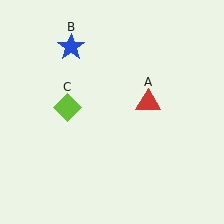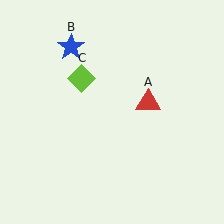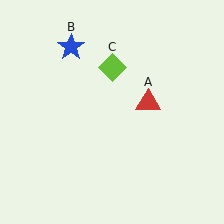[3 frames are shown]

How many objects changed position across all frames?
1 object changed position: lime diamond (object C).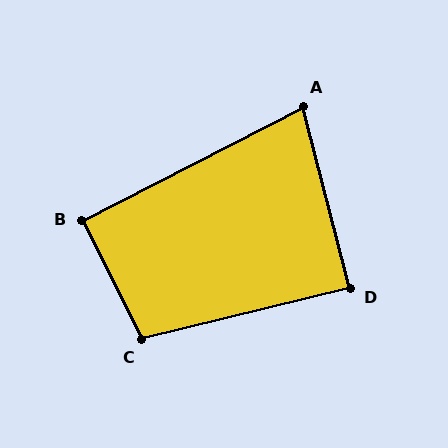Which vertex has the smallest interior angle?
A, at approximately 77 degrees.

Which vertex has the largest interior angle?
C, at approximately 103 degrees.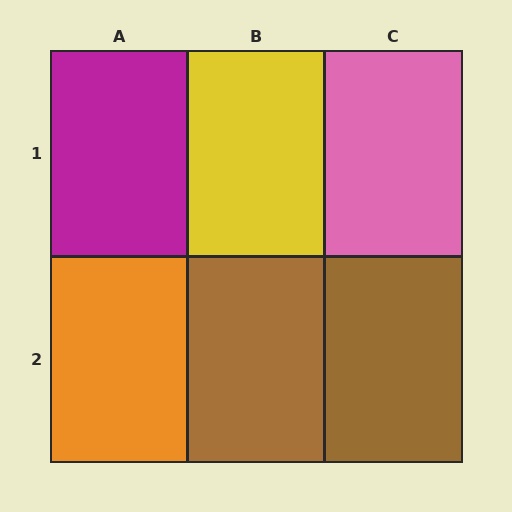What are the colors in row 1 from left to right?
Magenta, yellow, pink.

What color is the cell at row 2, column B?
Brown.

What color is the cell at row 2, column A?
Orange.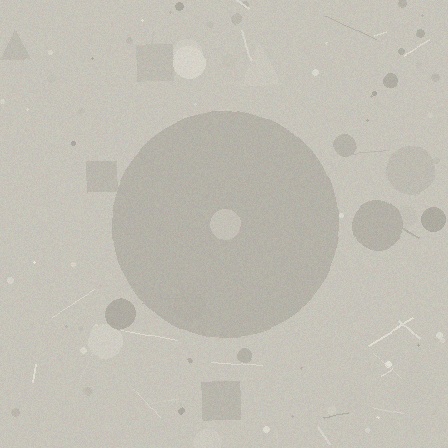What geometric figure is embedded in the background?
A circle is embedded in the background.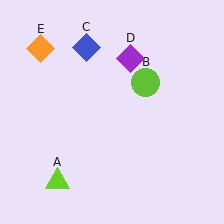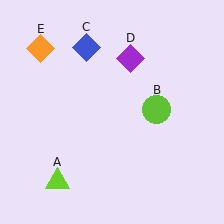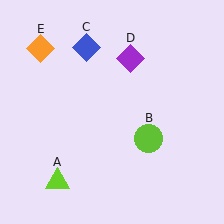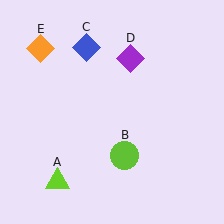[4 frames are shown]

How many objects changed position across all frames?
1 object changed position: lime circle (object B).